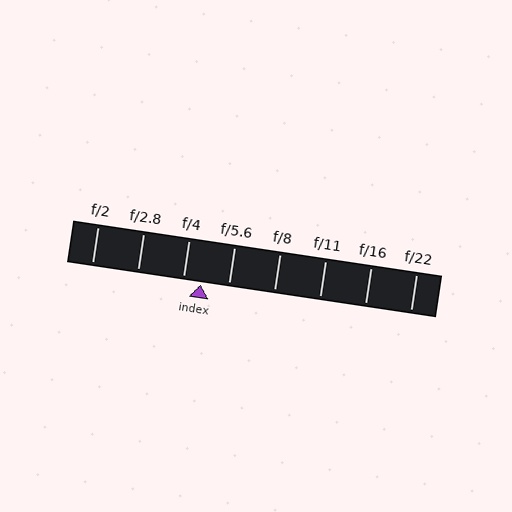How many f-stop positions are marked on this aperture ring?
There are 8 f-stop positions marked.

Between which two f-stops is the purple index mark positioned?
The index mark is between f/4 and f/5.6.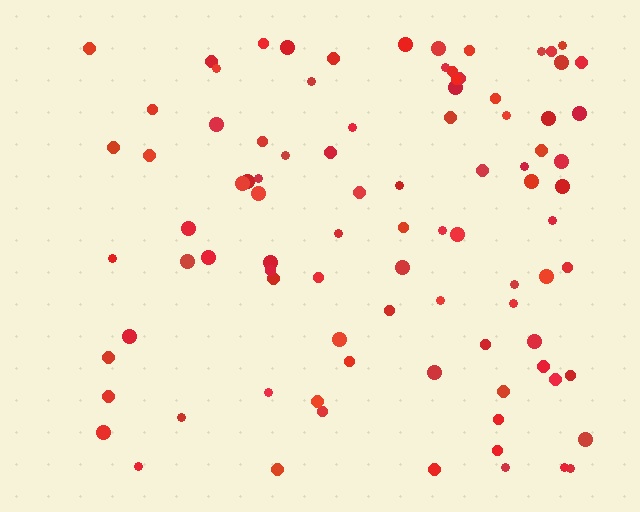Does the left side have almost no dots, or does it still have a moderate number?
Still a moderate number, just noticeably fewer than the right.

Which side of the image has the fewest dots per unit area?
The left.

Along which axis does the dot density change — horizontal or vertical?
Horizontal.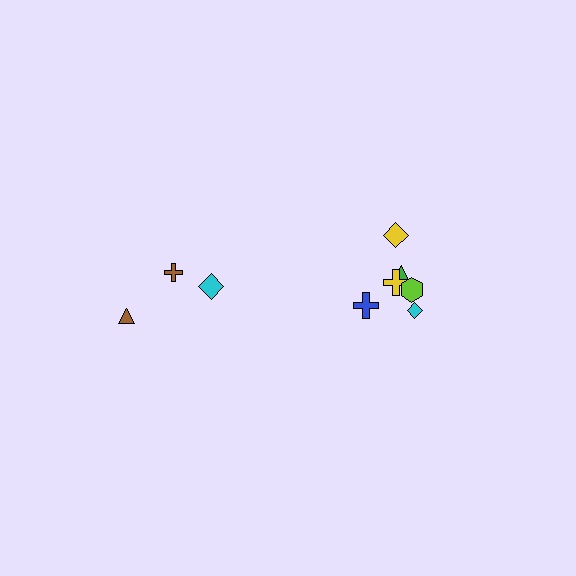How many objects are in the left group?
There are 3 objects.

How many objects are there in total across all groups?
There are 9 objects.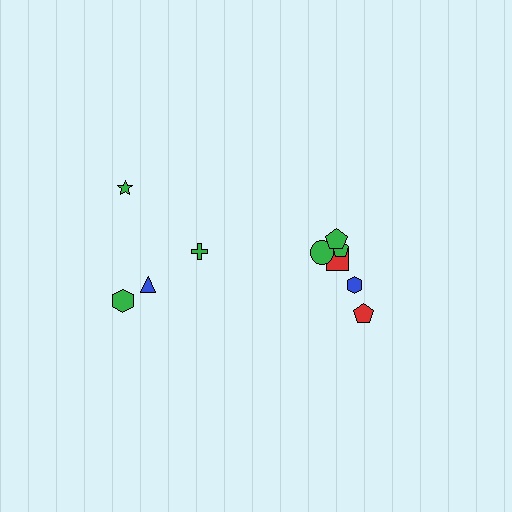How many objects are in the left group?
There are 4 objects.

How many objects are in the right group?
There are 6 objects.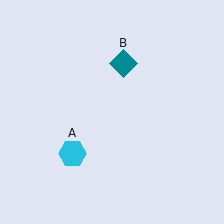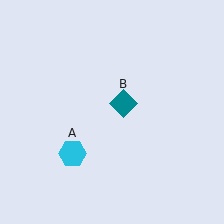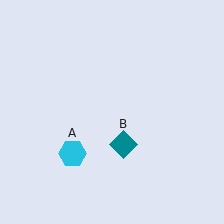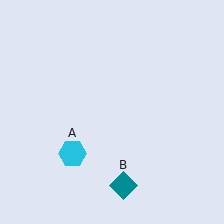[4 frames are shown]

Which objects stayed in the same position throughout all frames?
Cyan hexagon (object A) remained stationary.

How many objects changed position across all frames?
1 object changed position: teal diamond (object B).